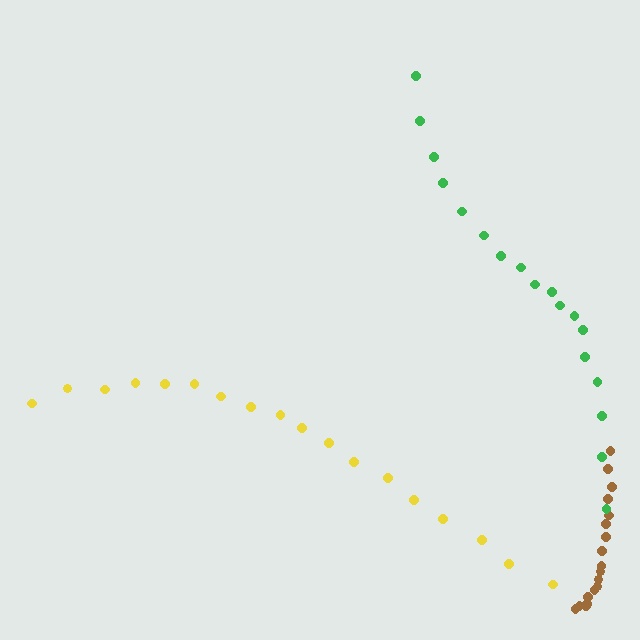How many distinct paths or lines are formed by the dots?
There are 3 distinct paths.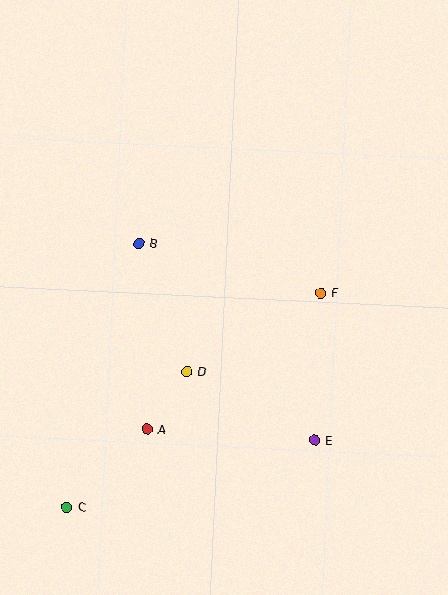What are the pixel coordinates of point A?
Point A is at (147, 429).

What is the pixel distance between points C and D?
The distance between C and D is 181 pixels.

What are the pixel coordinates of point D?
Point D is at (187, 372).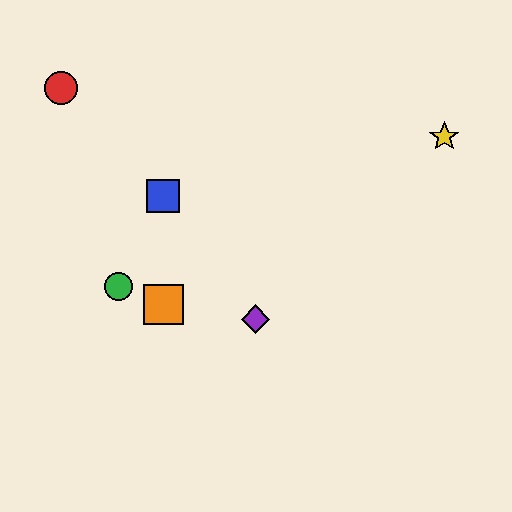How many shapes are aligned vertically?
2 shapes (the blue square, the orange square) are aligned vertically.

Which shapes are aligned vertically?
The blue square, the orange square are aligned vertically.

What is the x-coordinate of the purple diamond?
The purple diamond is at x≈256.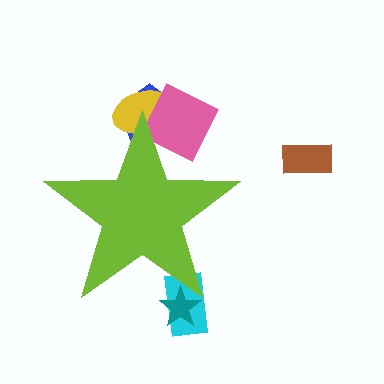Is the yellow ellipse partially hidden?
Yes, the yellow ellipse is partially hidden behind the lime star.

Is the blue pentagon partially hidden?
Yes, the blue pentagon is partially hidden behind the lime star.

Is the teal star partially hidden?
Yes, the teal star is partially hidden behind the lime star.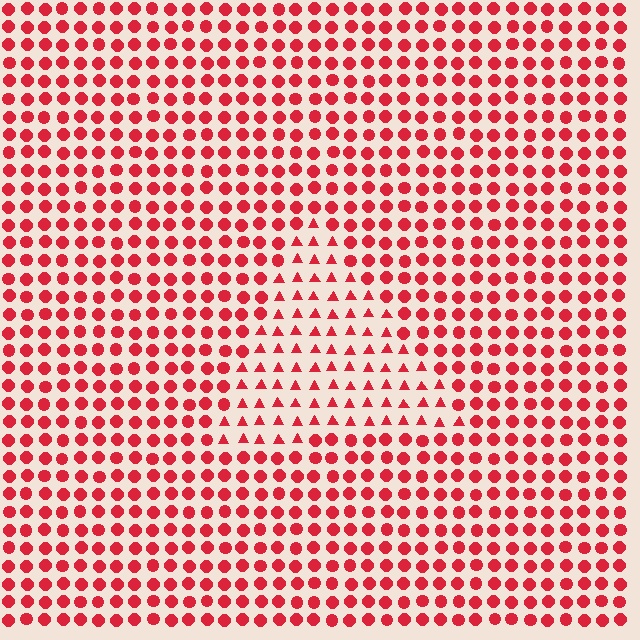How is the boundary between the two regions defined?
The boundary is defined by a change in element shape: triangles inside vs. circles outside. All elements share the same color and spacing.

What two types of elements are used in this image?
The image uses triangles inside the triangle region and circles outside it.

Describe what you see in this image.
The image is filled with small red elements arranged in a uniform grid. A triangle-shaped region contains triangles, while the surrounding area contains circles. The boundary is defined purely by the change in element shape.